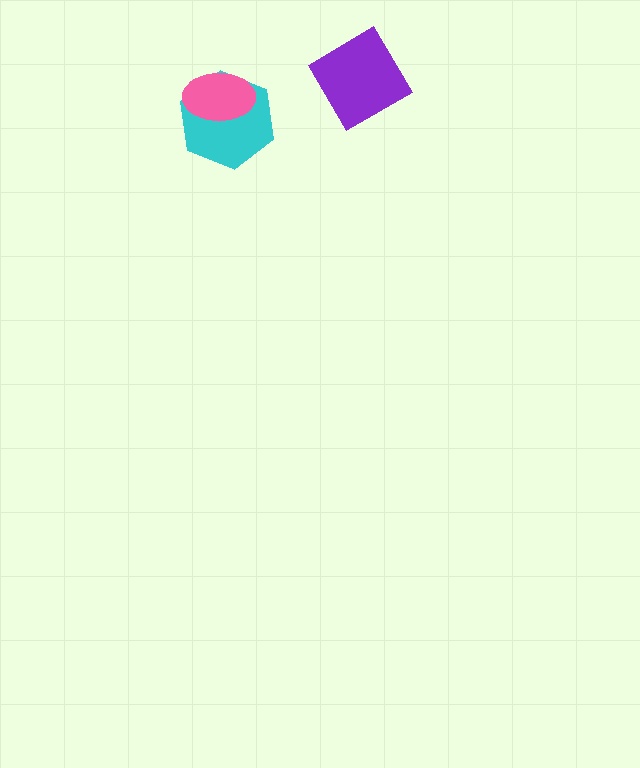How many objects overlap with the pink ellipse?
1 object overlaps with the pink ellipse.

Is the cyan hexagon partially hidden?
Yes, it is partially covered by another shape.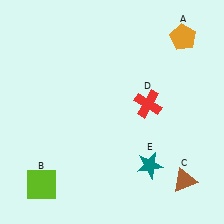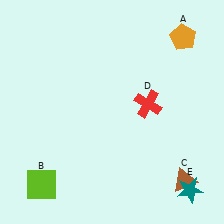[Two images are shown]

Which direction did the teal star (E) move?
The teal star (E) moved right.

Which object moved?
The teal star (E) moved right.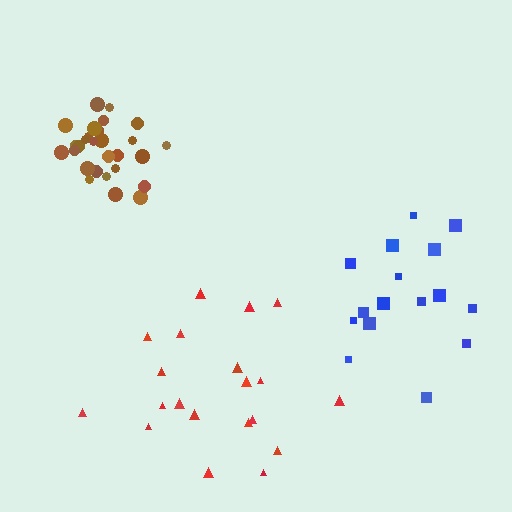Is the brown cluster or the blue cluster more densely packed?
Brown.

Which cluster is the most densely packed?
Brown.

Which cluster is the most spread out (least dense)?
Red.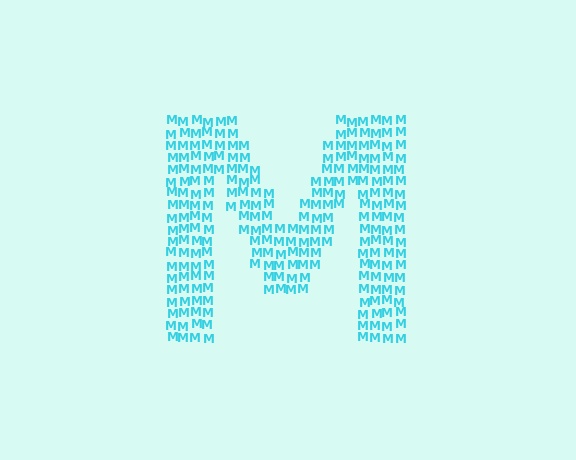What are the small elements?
The small elements are letter M's.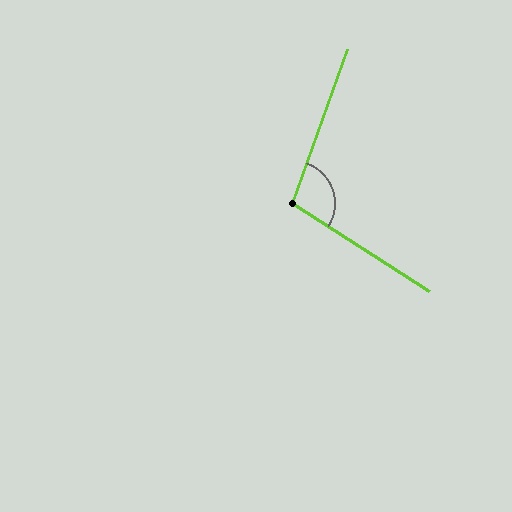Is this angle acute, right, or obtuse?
It is obtuse.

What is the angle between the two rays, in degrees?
Approximately 103 degrees.